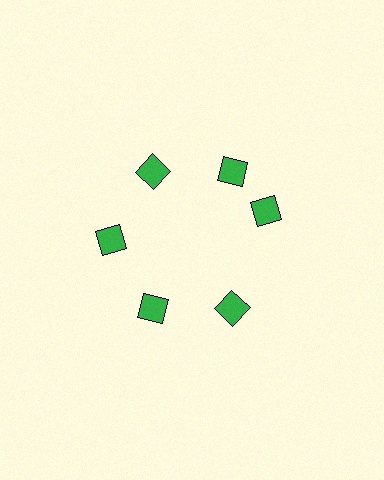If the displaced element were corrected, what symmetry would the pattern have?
It would have 6-fold rotational symmetry — the pattern would map onto itself every 60 degrees.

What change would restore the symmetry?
The symmetry would be restored by rotating it back into even spacing with its neighbors so that all 6 squares sit at equal angles and equal distance from the center.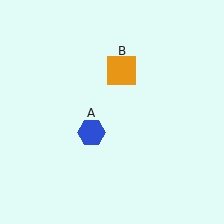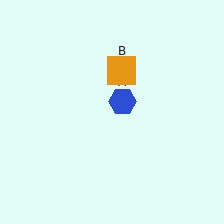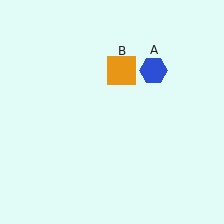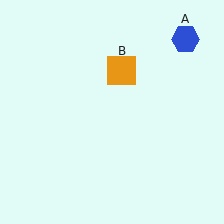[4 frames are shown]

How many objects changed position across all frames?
1 object changed position: blue hexagon (object A).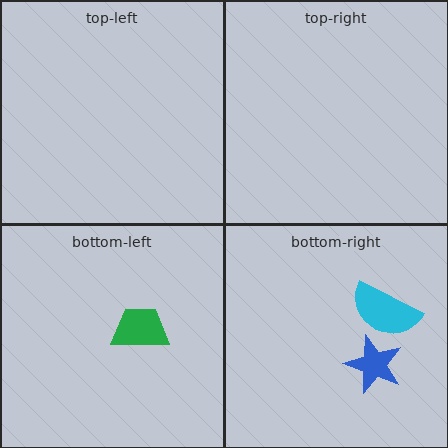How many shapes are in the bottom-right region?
2.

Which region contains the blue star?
The bottom-right region.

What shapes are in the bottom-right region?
The blue star, the cyan semicircle.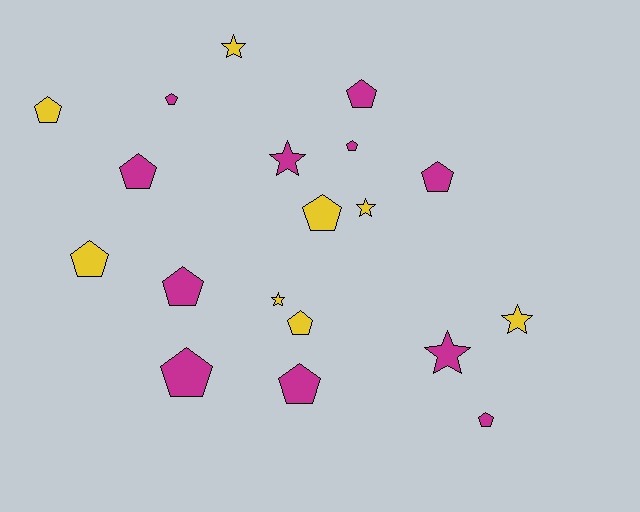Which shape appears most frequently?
Pentagon, with 13 objects.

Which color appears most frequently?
Magenta, with 11 objects.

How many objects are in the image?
There are 19 objects.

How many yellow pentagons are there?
There are 4 yellow pentagons.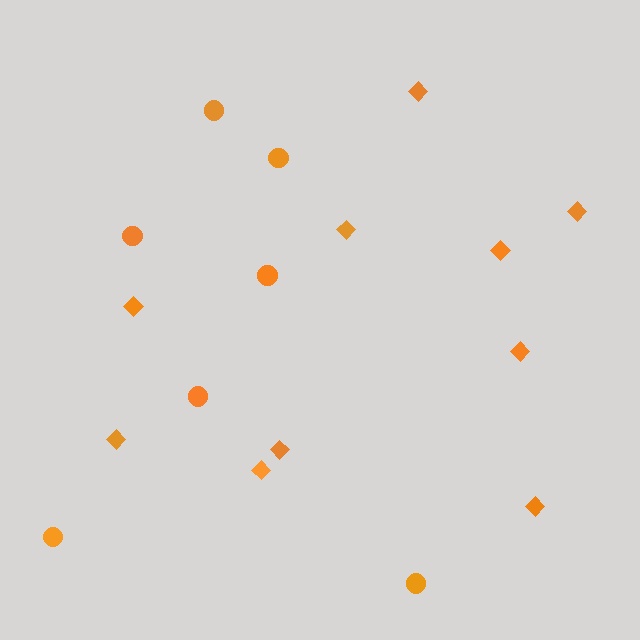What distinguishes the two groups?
There are 2 groups: one group of circles (7) and one group of diamonds (10).